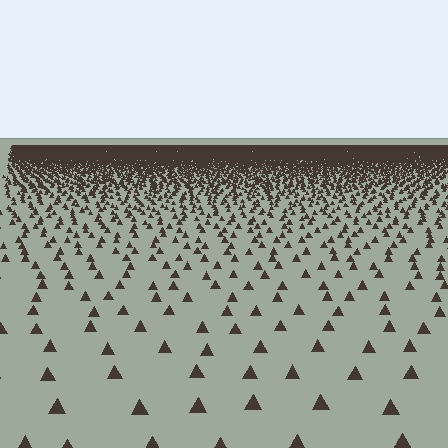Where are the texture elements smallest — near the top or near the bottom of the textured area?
Near the top.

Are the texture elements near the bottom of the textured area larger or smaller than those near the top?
Larger. Near the bottom, elements are closer to the viewer and appear at a bigger on-screen size.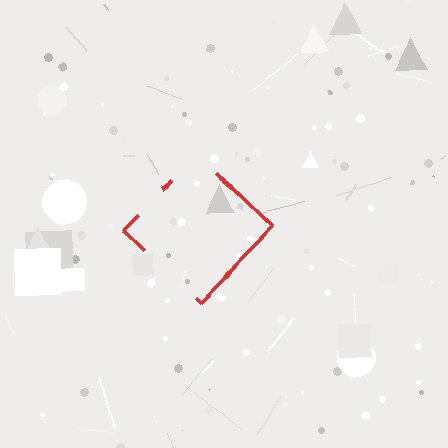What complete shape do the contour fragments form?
The contour fragments form a diamond.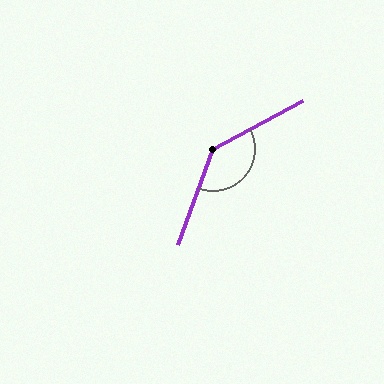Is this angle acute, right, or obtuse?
It is obtuse.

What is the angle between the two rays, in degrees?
Approximately 139 degrees.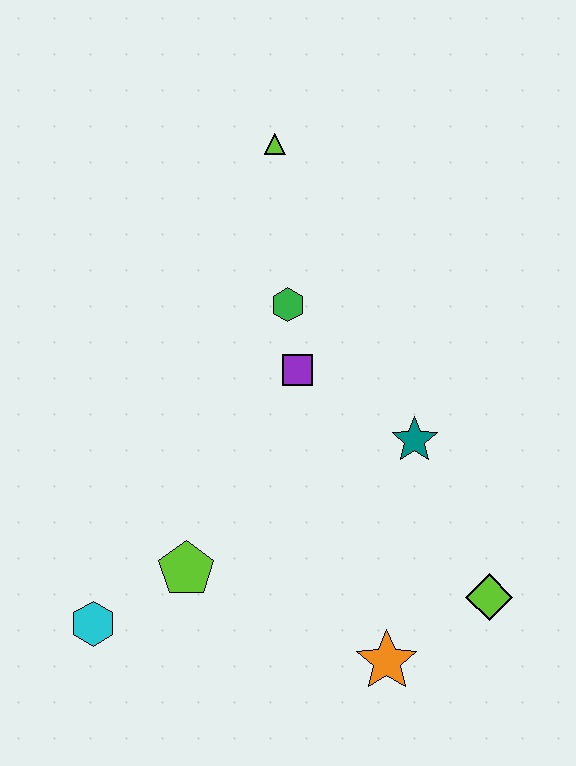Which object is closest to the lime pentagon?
The cyan hexagon is closest to the lime pentagon.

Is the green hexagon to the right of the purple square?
No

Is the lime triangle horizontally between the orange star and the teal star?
No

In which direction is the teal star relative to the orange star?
The teal star is above the orange star.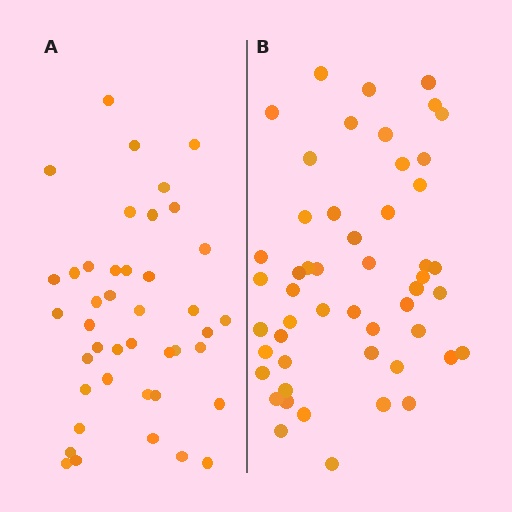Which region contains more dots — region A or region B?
Region B (the right region) has more dots.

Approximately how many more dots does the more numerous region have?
Region B has roughly 8 or so more dots than region A.